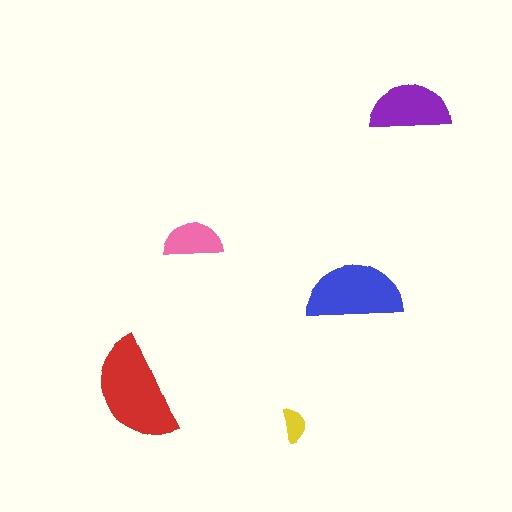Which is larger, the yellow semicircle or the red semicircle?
The red one.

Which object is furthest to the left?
The red semicircle is leftmost.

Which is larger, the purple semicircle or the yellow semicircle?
The purple one.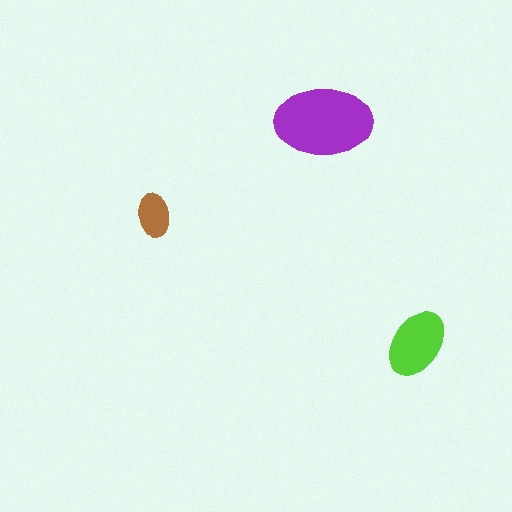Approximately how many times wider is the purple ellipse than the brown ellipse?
About 2 times wider.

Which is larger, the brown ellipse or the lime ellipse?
The lime one.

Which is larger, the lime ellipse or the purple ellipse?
The purple one.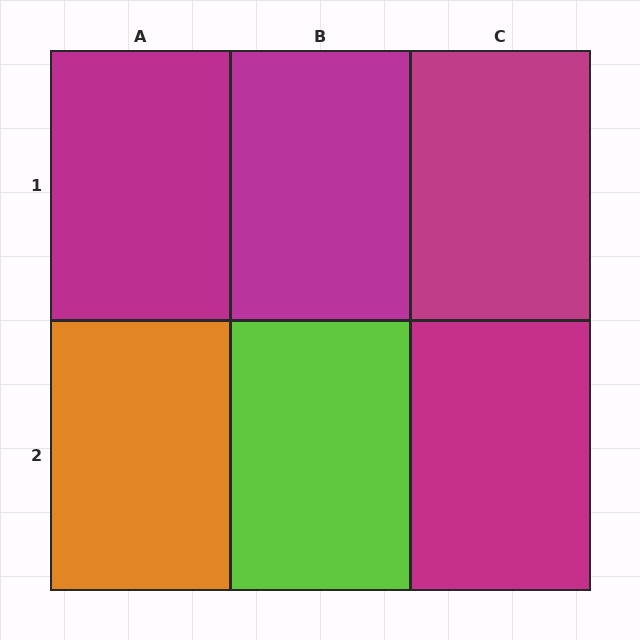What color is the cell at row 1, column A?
Magenta.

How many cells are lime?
1 cell is lime.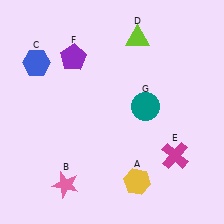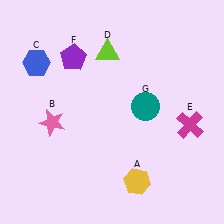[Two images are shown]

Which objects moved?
The objects that moved are: the pink star (B), the lime triangle (D), the magenta cross (E).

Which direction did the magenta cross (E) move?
The magenta cross (E) moved up.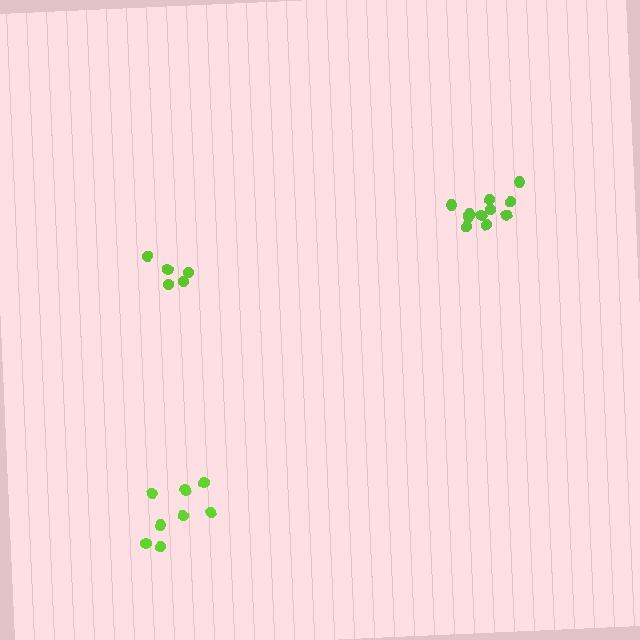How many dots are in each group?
Group 1: 5 dots, Group 2: 8 dots, Group 3: 11 dots (24 total).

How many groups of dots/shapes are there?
There are 3 groups.